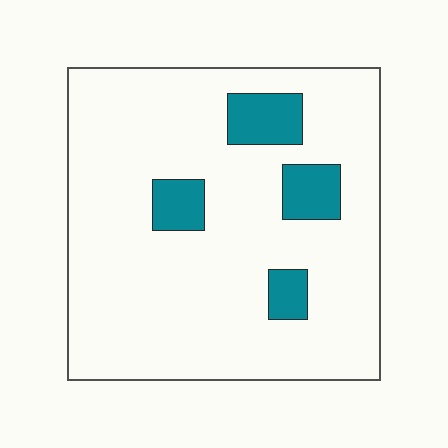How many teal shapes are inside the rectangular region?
4.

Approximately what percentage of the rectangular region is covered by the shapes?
Approximately 10%.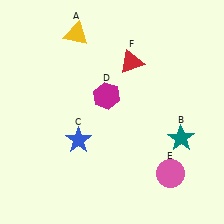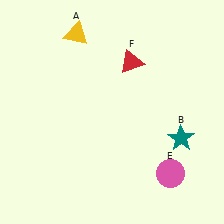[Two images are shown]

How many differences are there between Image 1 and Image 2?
There are 2 differences between the two images.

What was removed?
The magenta hexagon (D), the blue star (C) were removed in Image 2.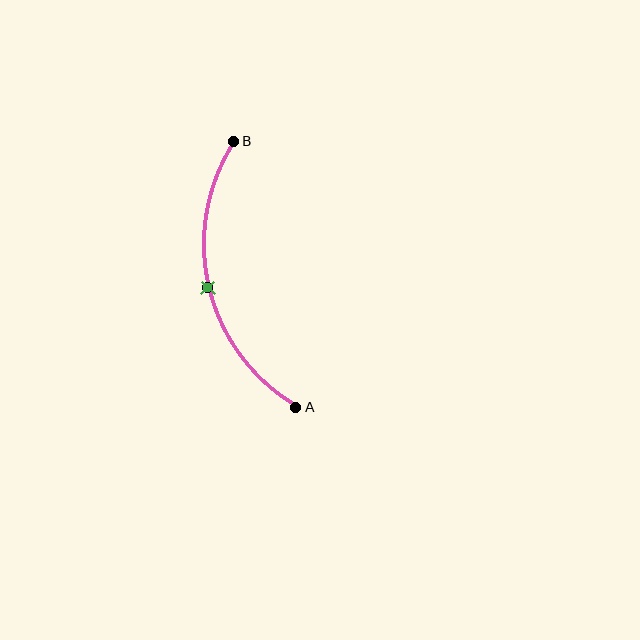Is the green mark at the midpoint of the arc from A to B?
Yes. The green mark lies on the arc at equal arc-length from both A and B — it is the arc midpoint.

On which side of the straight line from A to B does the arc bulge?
The arc bulges to the left of the straight line connecting A and B.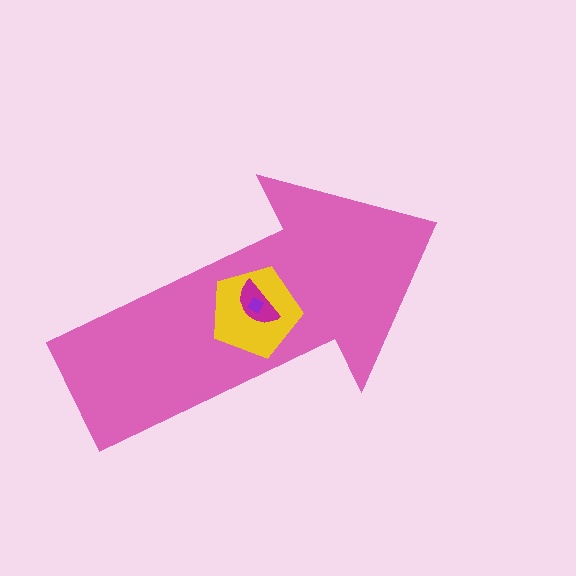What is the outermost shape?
The pink arrow.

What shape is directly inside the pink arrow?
The yellow pentagon.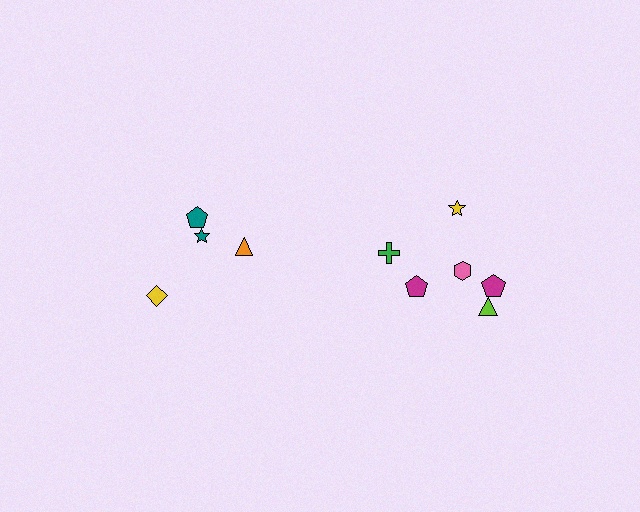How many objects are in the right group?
There are 6 objects.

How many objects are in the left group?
There are 4 objects.